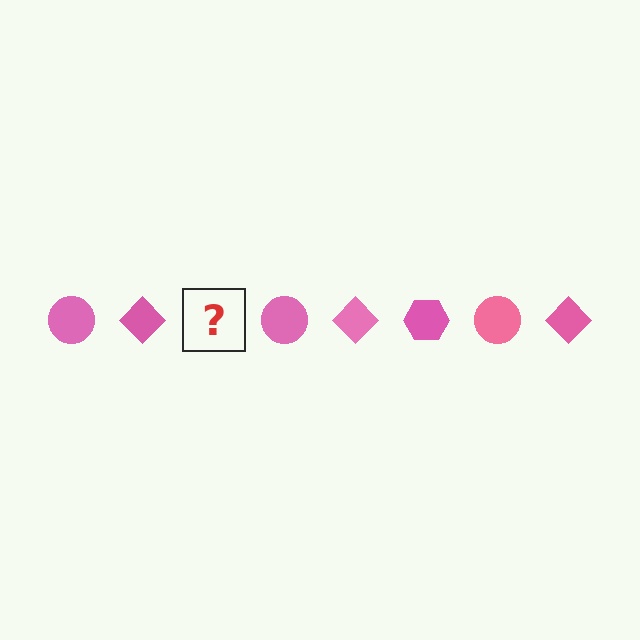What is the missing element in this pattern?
The missing element is a pink hexagon.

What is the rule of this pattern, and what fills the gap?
The rule is that the pattern cycles through circle, diamond, hexagon shapes in pink. The gap should be filled with a pink hexagon.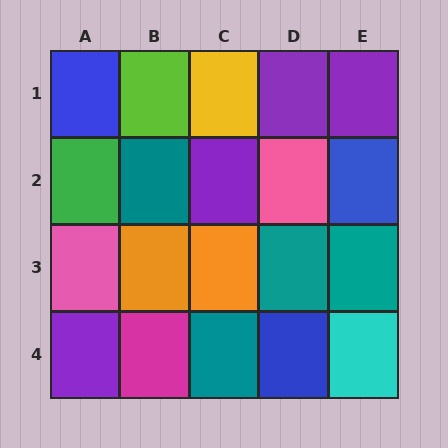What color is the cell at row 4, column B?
Magenta.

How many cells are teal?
4 cells are teal.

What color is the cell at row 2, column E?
Blue.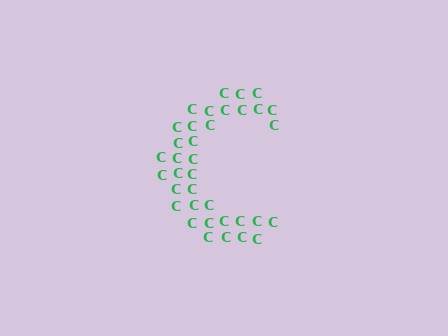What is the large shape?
The large shape is the letter C.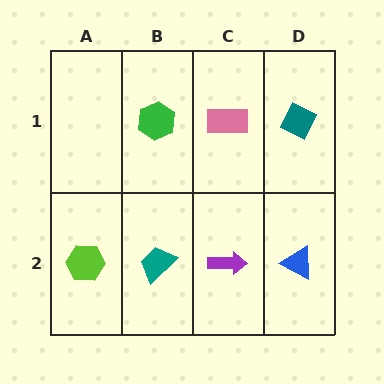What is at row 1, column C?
A pink rectangle.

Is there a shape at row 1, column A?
No, that cell is empty.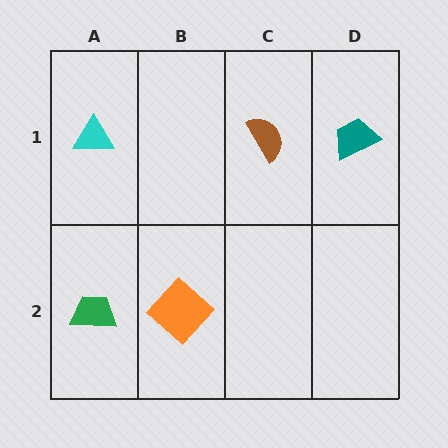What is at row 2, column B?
An orange diamond.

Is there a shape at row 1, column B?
No, that cell is empty.